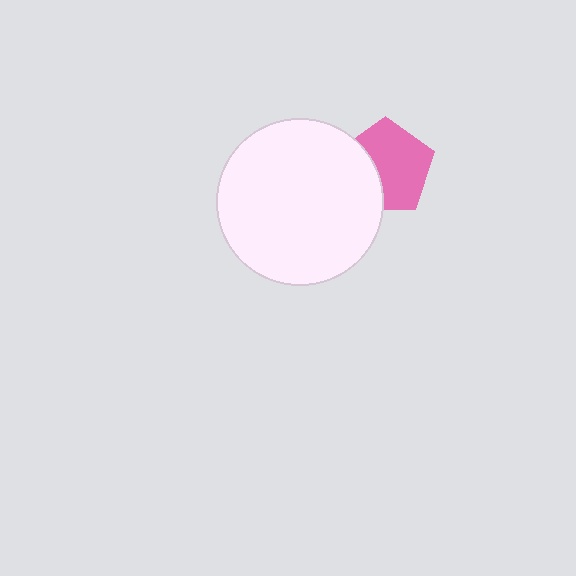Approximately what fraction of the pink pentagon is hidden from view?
Roughly 34% of the pink pentagon is hidden behind the white circle.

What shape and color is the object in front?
The object in front is a white circle.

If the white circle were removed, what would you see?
You would see the complete pink pentagon.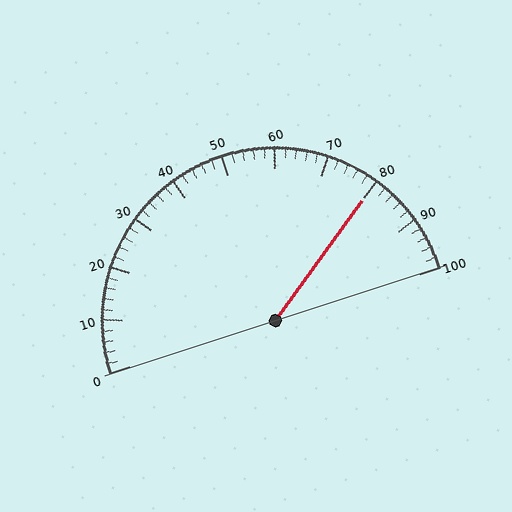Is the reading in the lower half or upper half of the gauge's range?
The reading is in the upper half of the range (0 to 100).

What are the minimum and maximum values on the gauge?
The gauge ranges from 0 to 100.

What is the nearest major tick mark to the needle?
The nearest major tick mark is 80.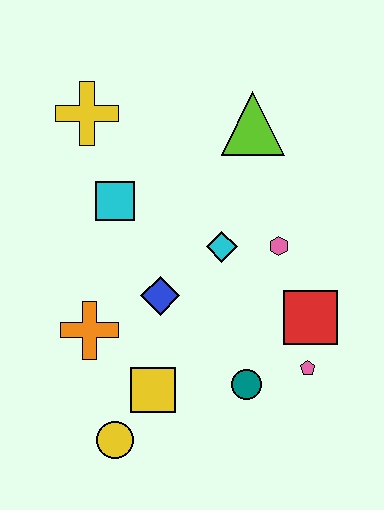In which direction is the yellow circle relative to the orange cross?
The yellow circle is below the orange cross.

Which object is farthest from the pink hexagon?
The yellow circle is farthest from the pink hexagon.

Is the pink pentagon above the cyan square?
No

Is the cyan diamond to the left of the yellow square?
No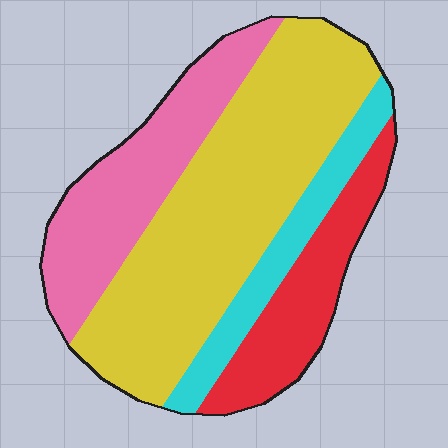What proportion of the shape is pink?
Pink takes up about one quarter (1/4) of the shape.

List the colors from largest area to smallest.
From largest to smallest: yellow, pink, red, cyan.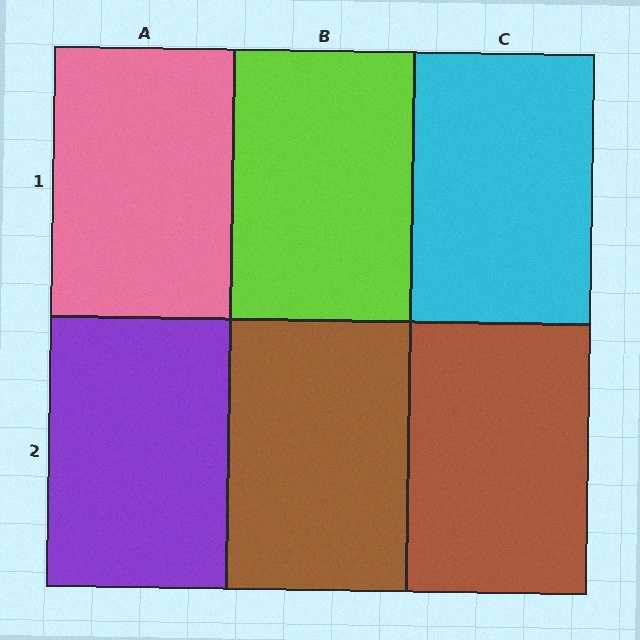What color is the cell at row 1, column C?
Cyan.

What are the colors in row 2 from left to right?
Purple, brown, brown.